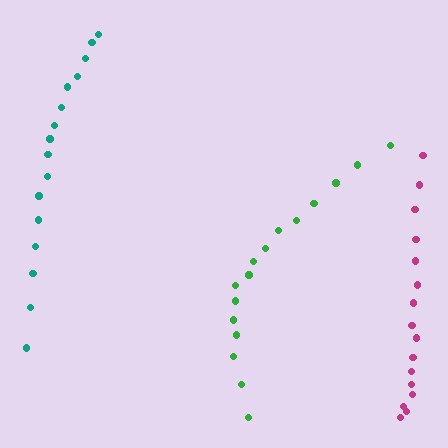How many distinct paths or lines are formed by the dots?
There are 3 distinct paths.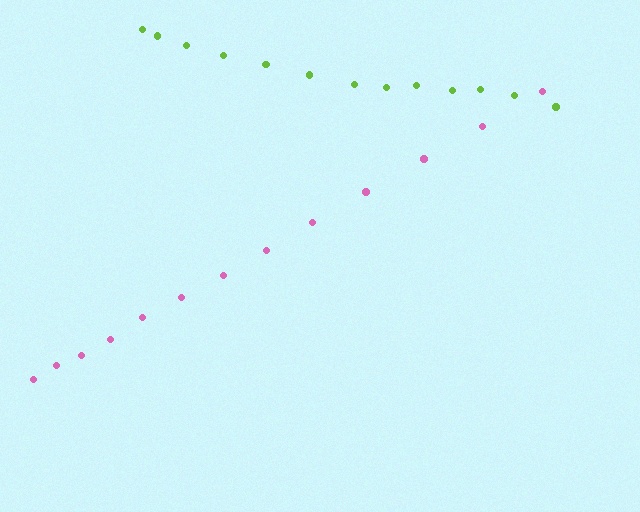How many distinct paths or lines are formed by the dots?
There are 2 distinct paths.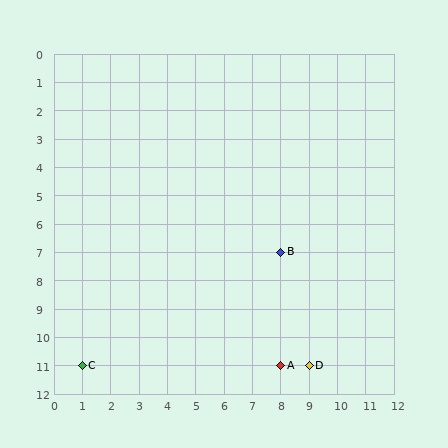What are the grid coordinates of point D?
Point D is at grid coordinates (9, 11).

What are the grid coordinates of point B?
Point B is at grid coordinates (8, 7).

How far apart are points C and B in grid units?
Points C and B are 7 columns and 4 rows apart (about 8.1 grid units diagonally).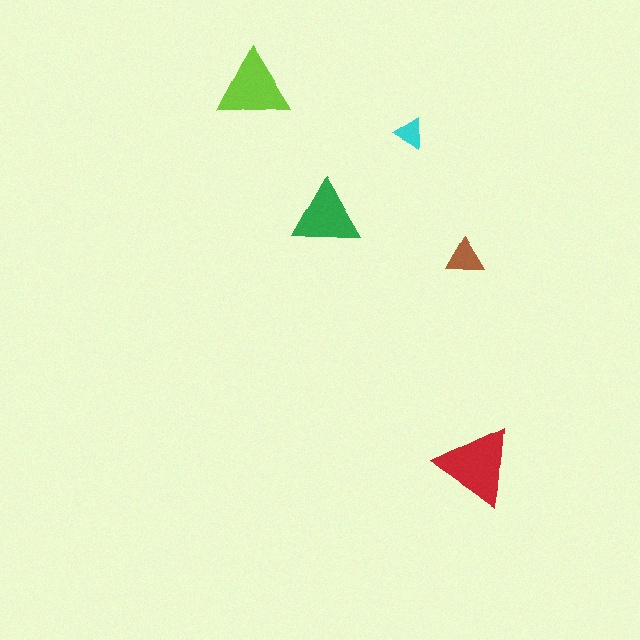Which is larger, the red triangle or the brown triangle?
The red one.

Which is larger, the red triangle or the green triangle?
The red one.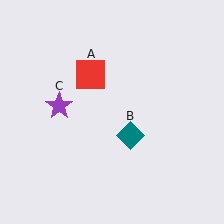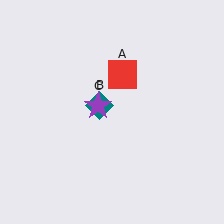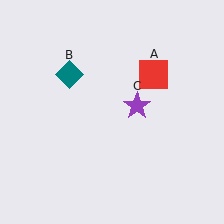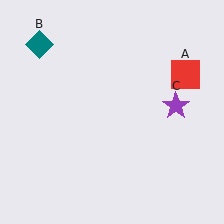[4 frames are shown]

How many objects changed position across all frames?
3 objects changed position: red square (object A), teal diamond (object B), purple star (object C).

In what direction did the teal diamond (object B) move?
The teal diamond (object B) moved up and to the left.